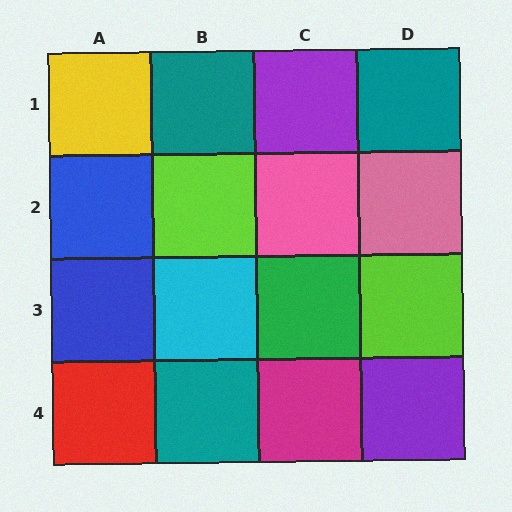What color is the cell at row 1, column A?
Yellow.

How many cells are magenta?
1 cell is magenta.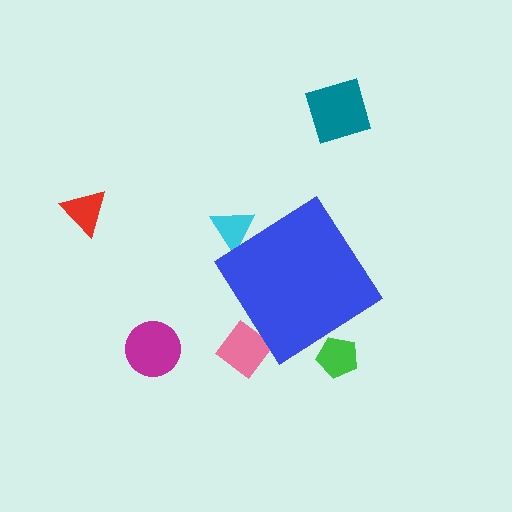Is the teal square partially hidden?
No, the teal square is fully visible.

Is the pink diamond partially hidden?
Yes, the pink diamond is partially hidden behind the blue diamond.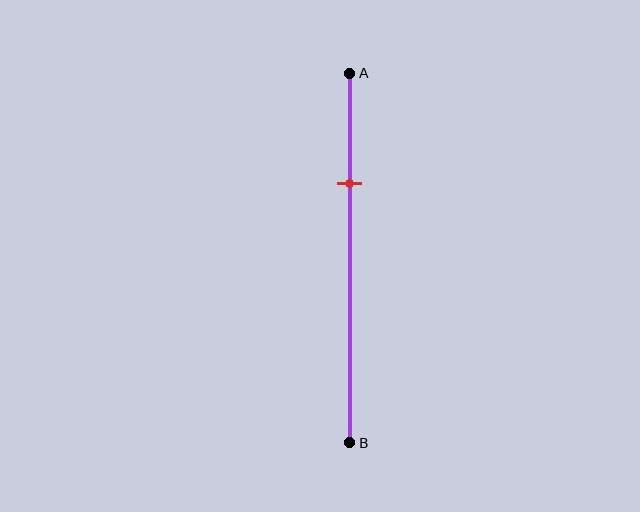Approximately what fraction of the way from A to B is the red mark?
The red mark is approximately 30% of the way from A to B.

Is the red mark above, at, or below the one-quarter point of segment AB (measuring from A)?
The red mark is below the one-quarter point of segment AB.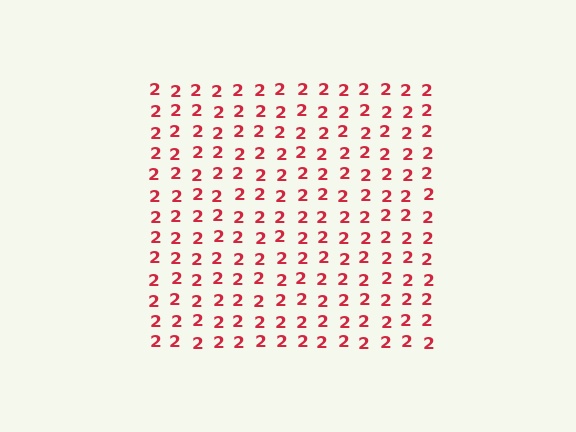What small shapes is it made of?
It is made of small digit 2's.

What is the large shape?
The large shape is a square.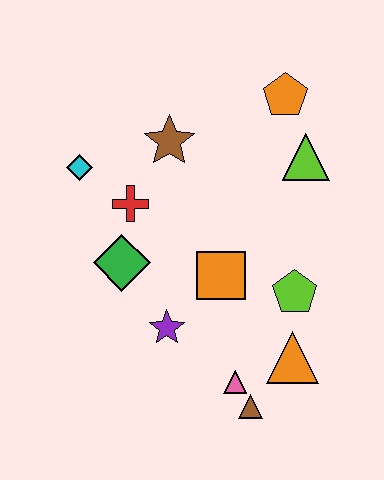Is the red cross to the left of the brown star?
Yes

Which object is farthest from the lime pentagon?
The cyan diamond is farthest from the lime pentagon.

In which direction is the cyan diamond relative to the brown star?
The cyan diamond is to the left of the brown star.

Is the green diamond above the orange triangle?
Yes